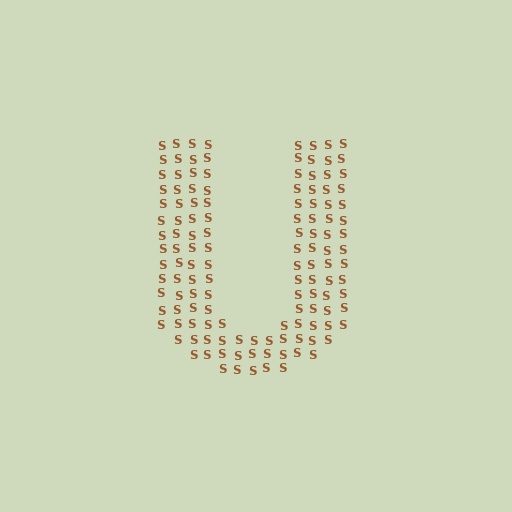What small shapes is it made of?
It is made of small letter S's.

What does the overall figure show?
The overall figure shows the letter U.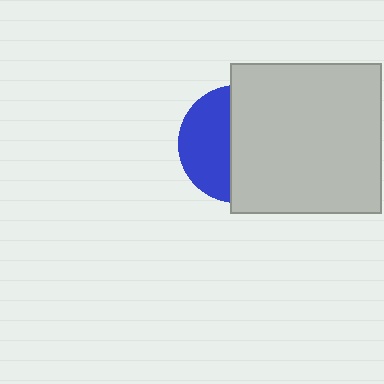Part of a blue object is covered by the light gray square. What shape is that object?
It is a circle.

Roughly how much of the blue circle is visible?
A small part of it is visible (roughly 42%).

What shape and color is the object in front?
The object in front is a light gray square.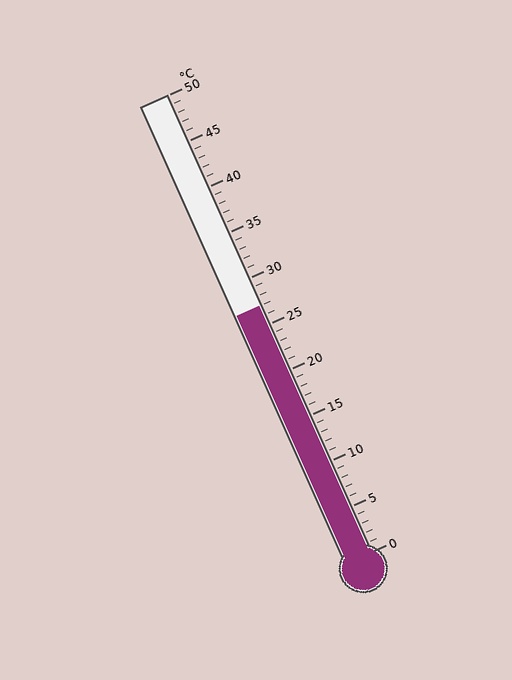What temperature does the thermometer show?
The thermometer shows approximately 27°C.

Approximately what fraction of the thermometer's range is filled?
The thermometer is filled to approximately 55% of its range.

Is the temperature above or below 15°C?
The temperature is above 15°C.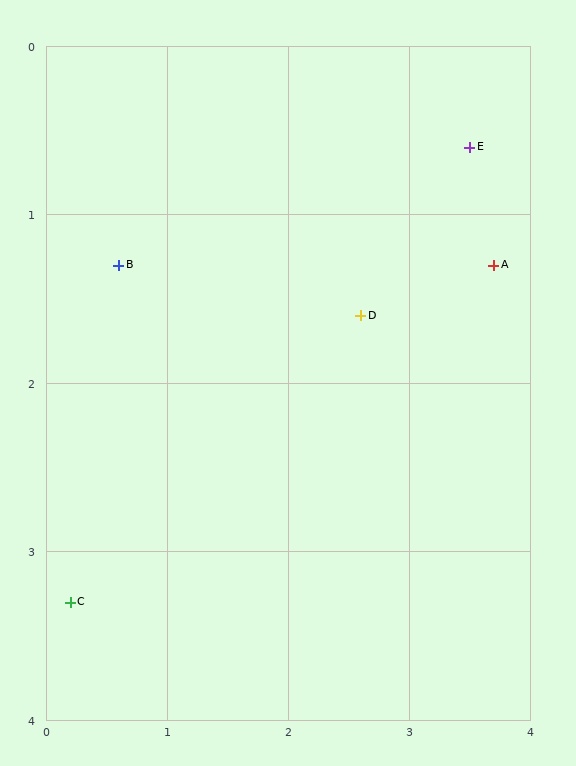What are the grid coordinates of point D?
Point D is at approximately (2.6, 1.6).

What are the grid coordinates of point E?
Point E is at approximately (3.5, 0.6).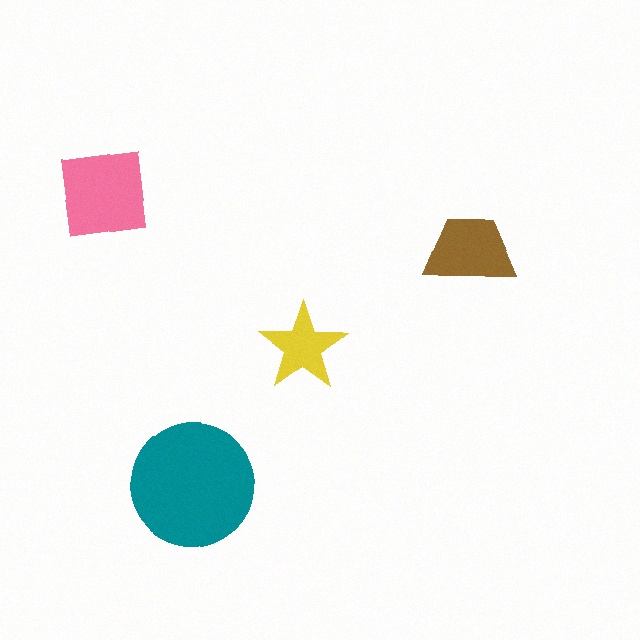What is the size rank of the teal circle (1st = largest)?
1st.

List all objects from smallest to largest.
The yellow star, the brown trapezoid, the pink square, the teal circle.